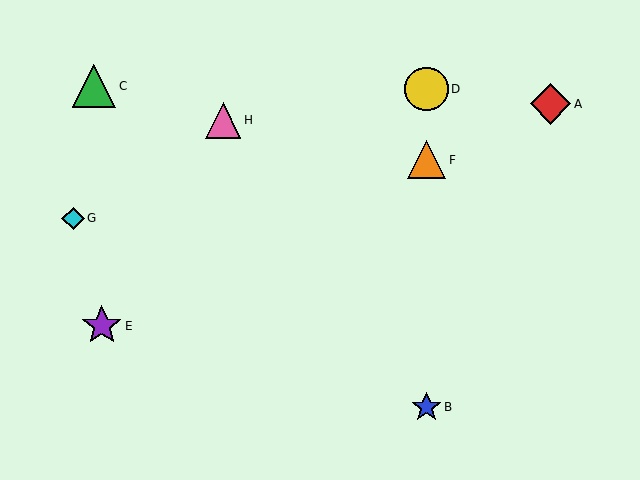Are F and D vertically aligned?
Yes, both are at x≈426.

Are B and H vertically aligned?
No, B is at x≈426 and H is at x≈223.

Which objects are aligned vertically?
Objects B, D, F are aligned vertically.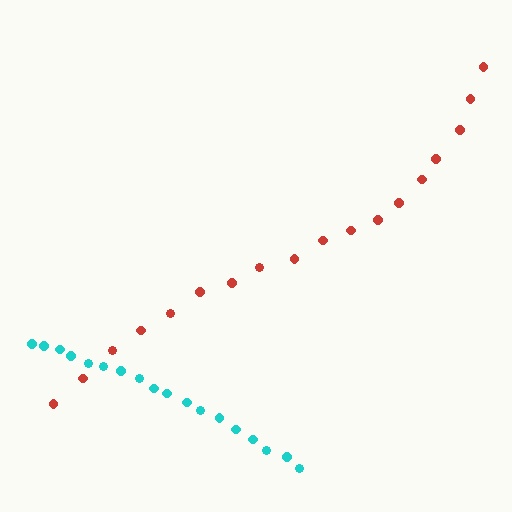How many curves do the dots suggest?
There are 2 distinct paths.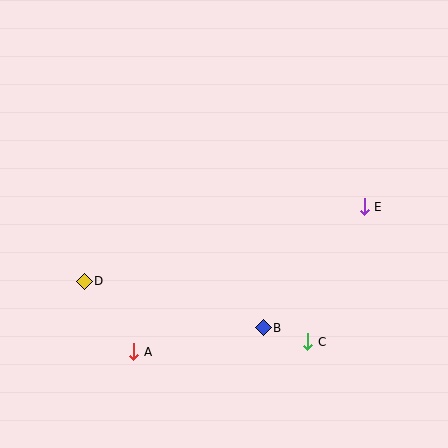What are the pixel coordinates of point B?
Point B is at (263, 328).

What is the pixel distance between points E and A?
The distance between E and A is 273 pixels.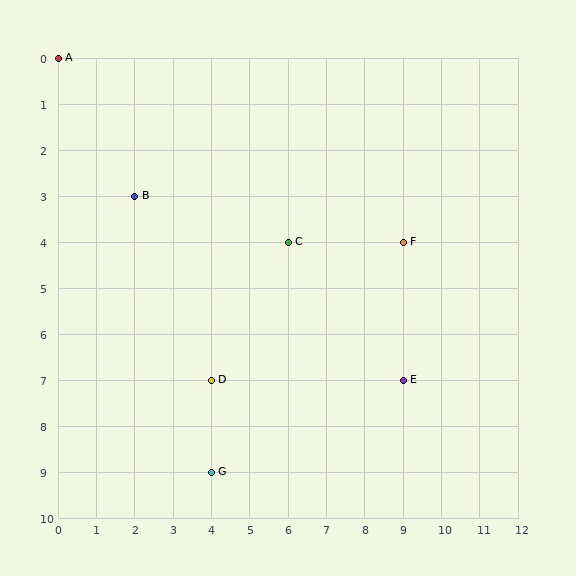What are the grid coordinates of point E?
Point E is at grid coordinates (9, 7).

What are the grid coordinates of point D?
Point D is at grid coordinates (4, 7).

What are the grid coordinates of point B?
Point B is at grid coordinates (2, 3).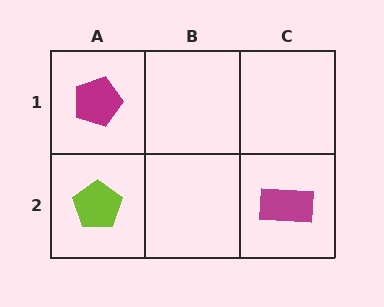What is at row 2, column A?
A lime pentagon.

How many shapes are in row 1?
1 shape.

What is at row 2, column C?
A magenta rectangle.